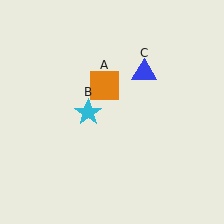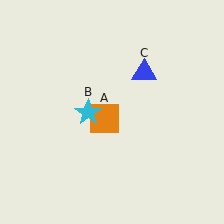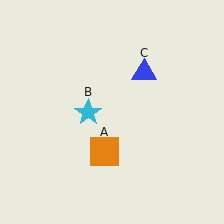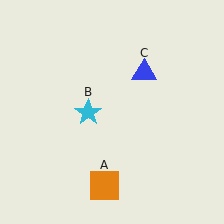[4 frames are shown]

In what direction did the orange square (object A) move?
The orange square (object A) moved down.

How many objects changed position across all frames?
1 object changed position: orange square (object A).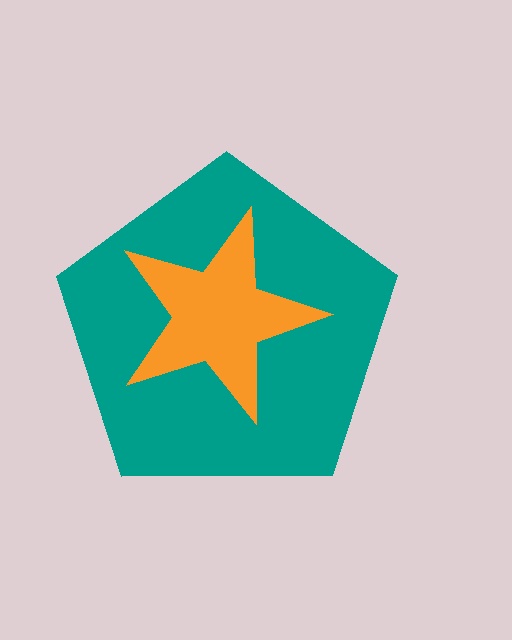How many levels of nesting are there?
2.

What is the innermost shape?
The orange star.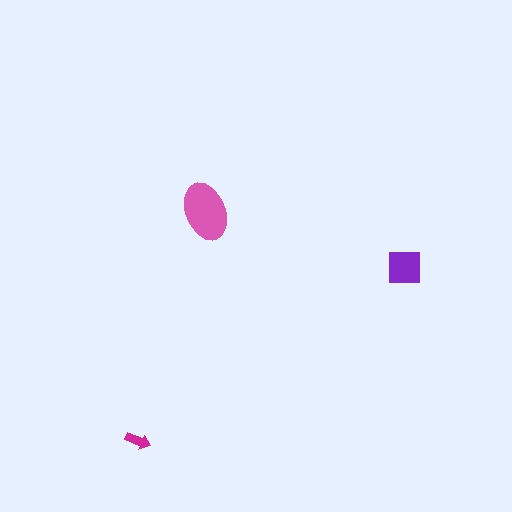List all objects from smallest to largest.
The magenta arrow, the purple square, the pink ellipse.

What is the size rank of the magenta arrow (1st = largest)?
3rd.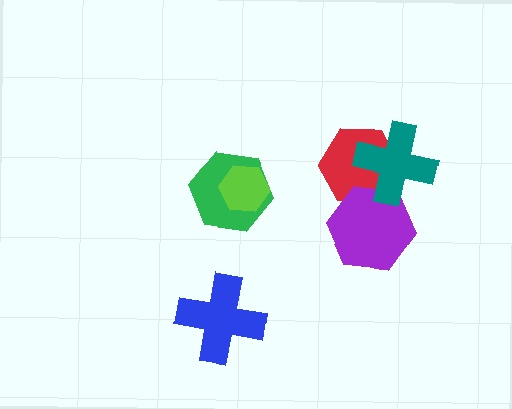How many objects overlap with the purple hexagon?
2 objects overlap with the purple hexagon.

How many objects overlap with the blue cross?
0 objects overlap with the blue cross.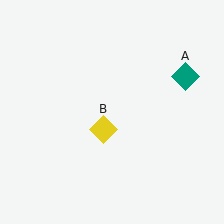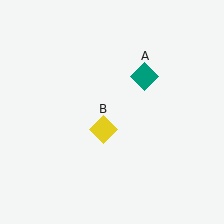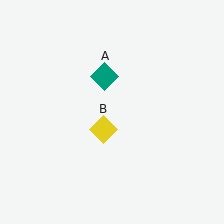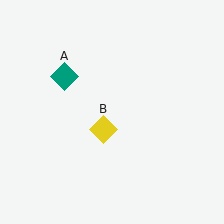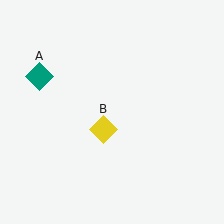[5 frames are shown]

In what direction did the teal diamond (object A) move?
The teal diamond (object A) moved left.